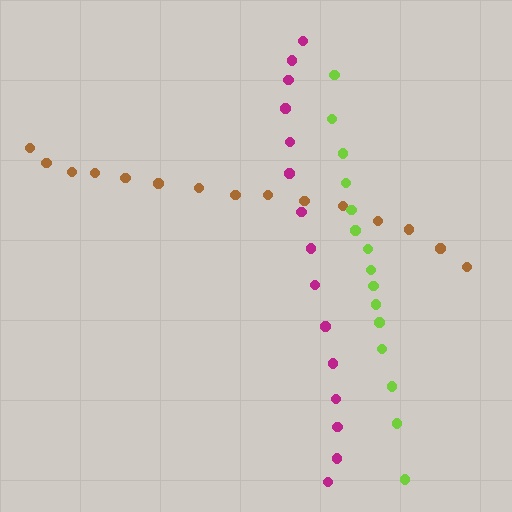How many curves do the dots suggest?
There are 3 distinct paths.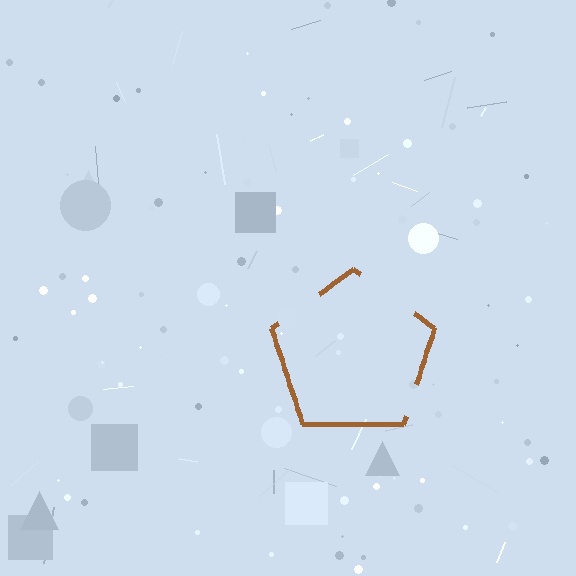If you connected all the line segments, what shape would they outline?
They would outline a pentagon.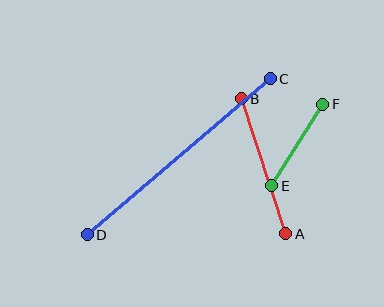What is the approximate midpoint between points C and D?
The midpoint is at approximately (179, 157) pixels.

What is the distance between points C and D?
The distance is approximately 240 pixels.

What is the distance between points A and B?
The distance is approximately 142 pixels.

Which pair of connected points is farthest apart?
Points C and D are farthest apart.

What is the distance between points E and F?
The distance is approximately 96 pixels.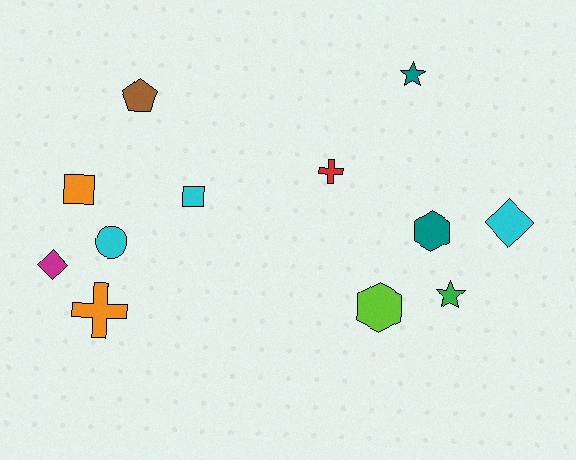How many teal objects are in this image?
There are 2 teal objects.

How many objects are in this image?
There are 12 objects.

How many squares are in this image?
There are 2 squares.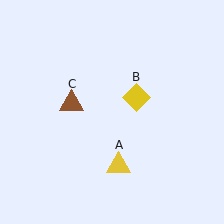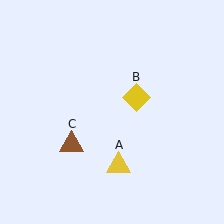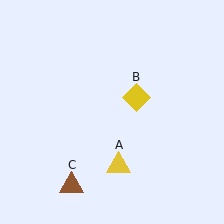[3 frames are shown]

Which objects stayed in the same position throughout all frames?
Yellow triangle (object A) and yellow diamond (object B) remained stationary.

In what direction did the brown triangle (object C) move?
The brown triangle (object C) moved down.